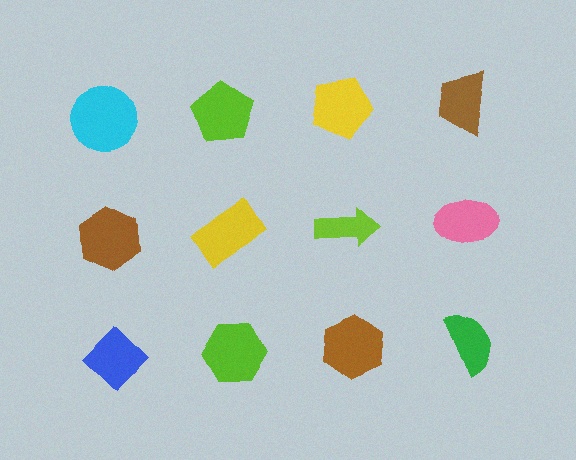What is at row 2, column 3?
A lime arrow.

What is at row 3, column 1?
A blue diamond.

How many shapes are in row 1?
4 shapes.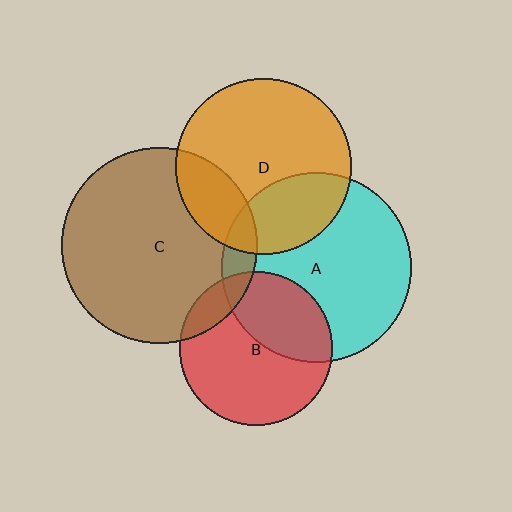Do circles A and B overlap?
Yes.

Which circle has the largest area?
Circle C (brown).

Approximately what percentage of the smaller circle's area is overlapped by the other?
Approximately 35%.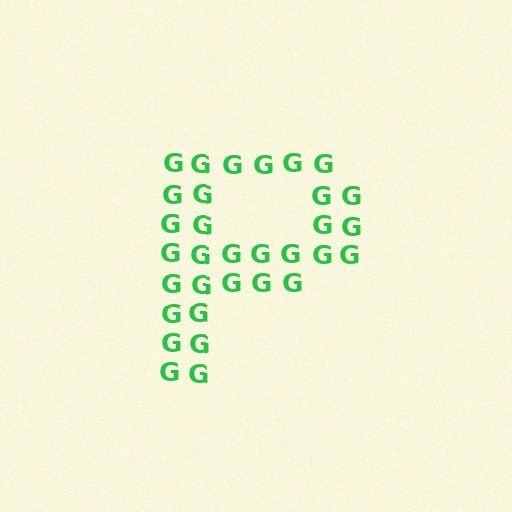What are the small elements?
The small elements are letter G's.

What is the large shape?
The large shape is the letter P.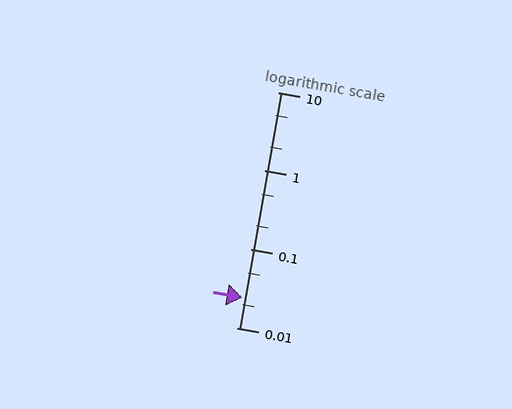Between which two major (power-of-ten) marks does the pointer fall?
The pointer is between 0.01 and 0.1.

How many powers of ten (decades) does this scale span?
The scale spans 3 decades, from 0.01 to 10.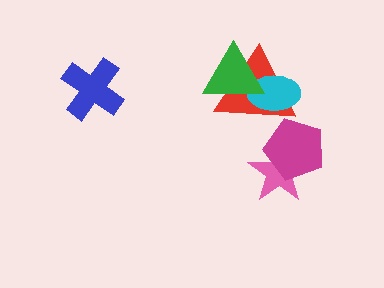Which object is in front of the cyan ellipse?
The green triangle is in front of the cyan ellipse.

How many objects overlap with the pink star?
1 object overlaps with the pink star.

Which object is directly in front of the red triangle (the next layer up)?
The cyan ellipse is directly in front of the red triangle.